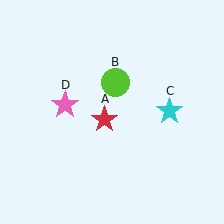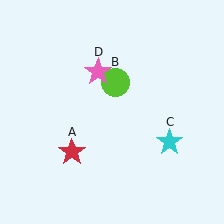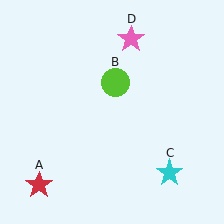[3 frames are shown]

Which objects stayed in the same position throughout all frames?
Lime circle (object B) remained stationary.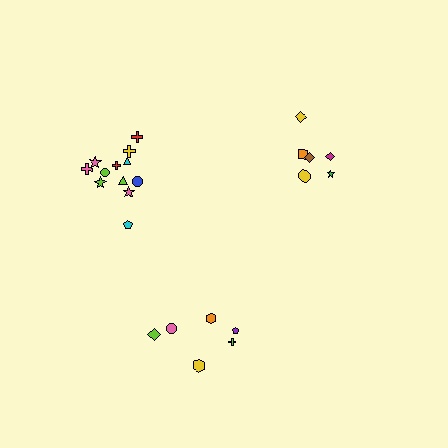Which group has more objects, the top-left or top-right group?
The top-left group.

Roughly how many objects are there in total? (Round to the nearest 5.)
Roughly 25 objects in total.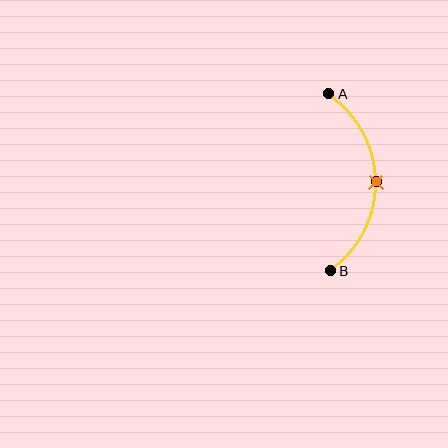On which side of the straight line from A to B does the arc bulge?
The arc bulges to the right of the straight line connecting A and B.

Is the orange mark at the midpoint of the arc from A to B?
Yes. The orange mark lies on the arc at equal arc-length from both A and B — it is the arc midpoint.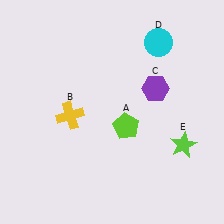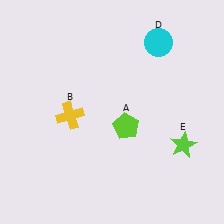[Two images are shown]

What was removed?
The purple hexagon (C) was removed in Image 2.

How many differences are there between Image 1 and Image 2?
There is 1 difference between the two images.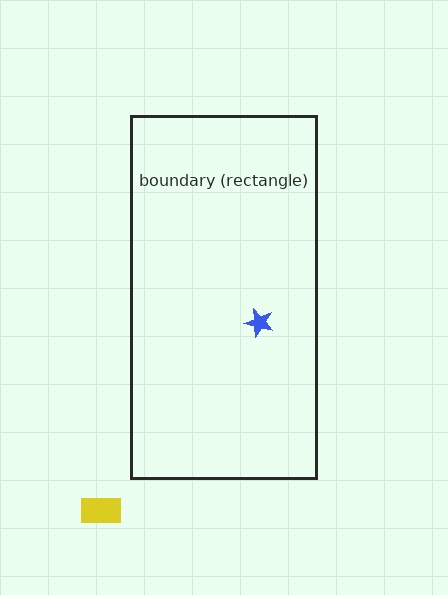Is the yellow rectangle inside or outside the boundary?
Outside.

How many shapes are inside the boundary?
1 inside, 1 outside.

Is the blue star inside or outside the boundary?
Inside.